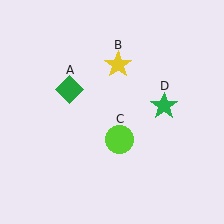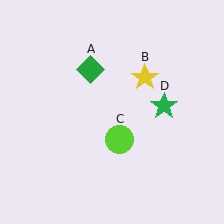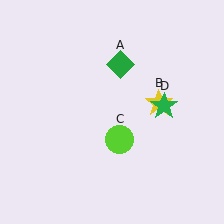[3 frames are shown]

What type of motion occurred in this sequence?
The green diamond (object A), yellow star (object B) rotated clockwise around the center of the scene.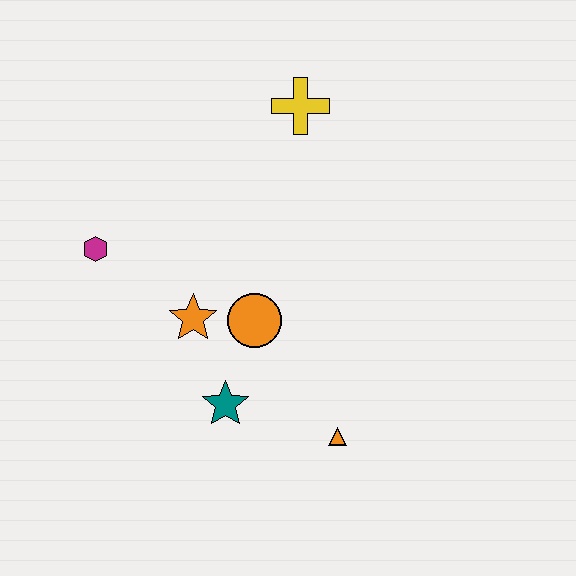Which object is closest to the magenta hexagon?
The orange star is closest to the magenta hexagon.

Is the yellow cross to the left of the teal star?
No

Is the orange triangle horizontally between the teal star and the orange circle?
No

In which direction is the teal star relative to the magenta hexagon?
The teal star is below the magenta hexagon.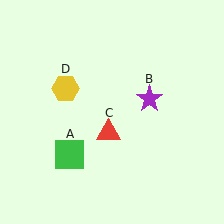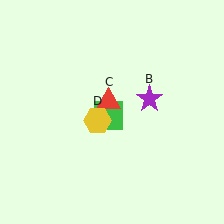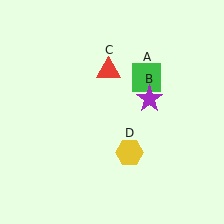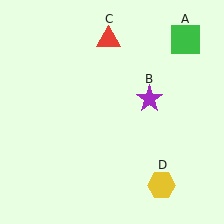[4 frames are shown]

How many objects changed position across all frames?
3 objects changed position: green square (object A), red triangle (object C), yellow hexagon (object D).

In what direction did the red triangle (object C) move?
The red triangle (object C) moved up.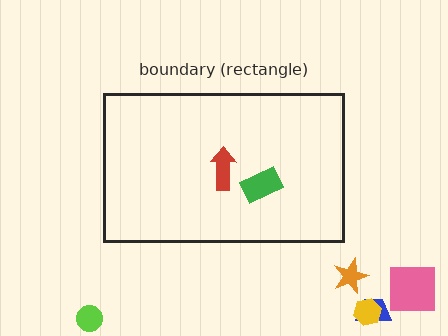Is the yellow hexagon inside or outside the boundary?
Outside.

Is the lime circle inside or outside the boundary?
Outside.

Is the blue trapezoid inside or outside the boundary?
Outside.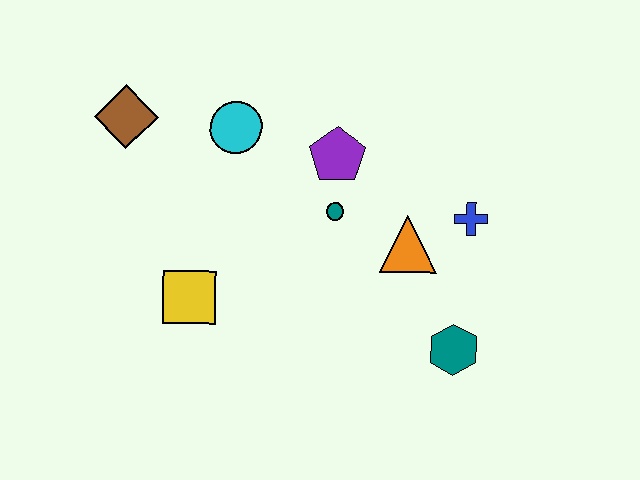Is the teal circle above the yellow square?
Yes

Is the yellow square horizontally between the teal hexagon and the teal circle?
No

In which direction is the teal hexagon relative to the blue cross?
The teal hexagon is below the blue cross.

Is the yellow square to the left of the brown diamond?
No